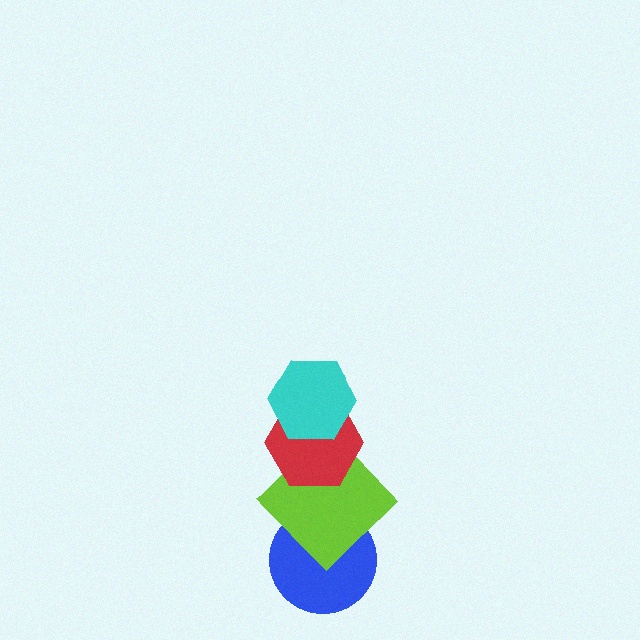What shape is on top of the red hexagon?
The cyan hexagon is on top of the red hexagon.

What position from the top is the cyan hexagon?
The cyan hexagon is 1st from the top.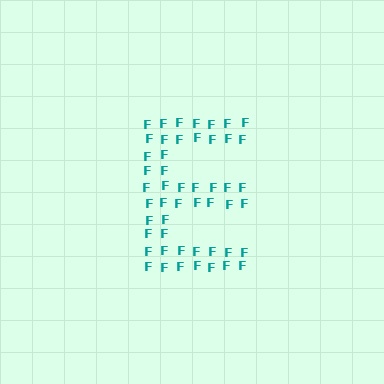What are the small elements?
The small elements are letter F's.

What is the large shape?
The large shape is the letter E.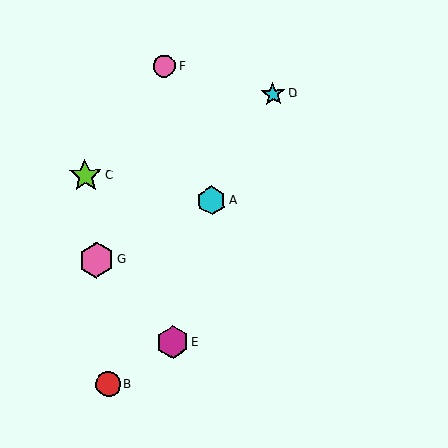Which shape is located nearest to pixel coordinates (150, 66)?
The pink circle (labeled F) at (164, 66) is nearest to that location.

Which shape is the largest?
The pink hexagon (labeled G) is the largest.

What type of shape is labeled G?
Shape G is a pink hexagon.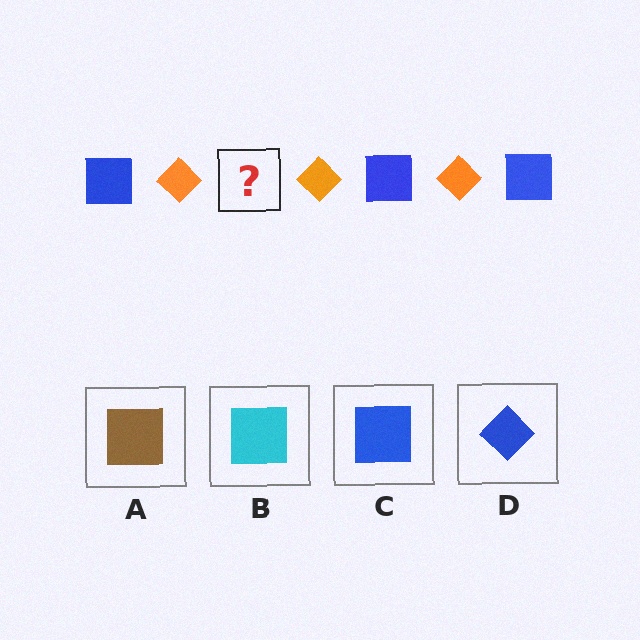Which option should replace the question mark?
Option C.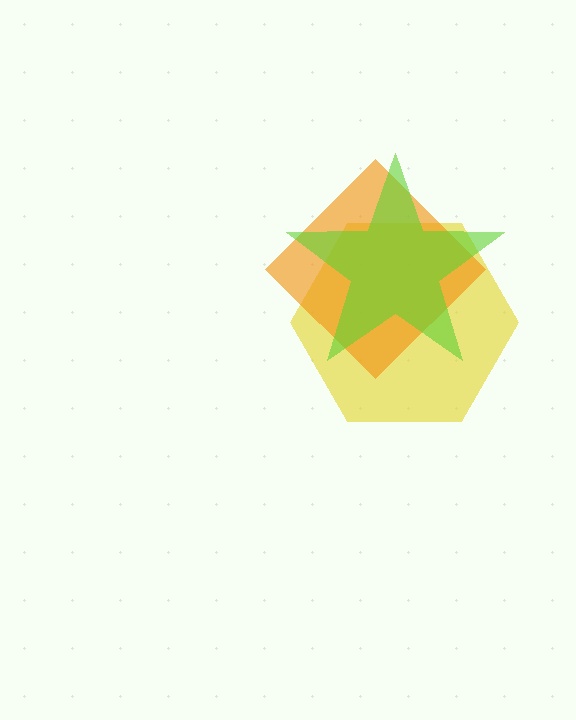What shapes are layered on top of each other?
The layered shapes are: a yellow hexagon, an orange diamond, a lime star.